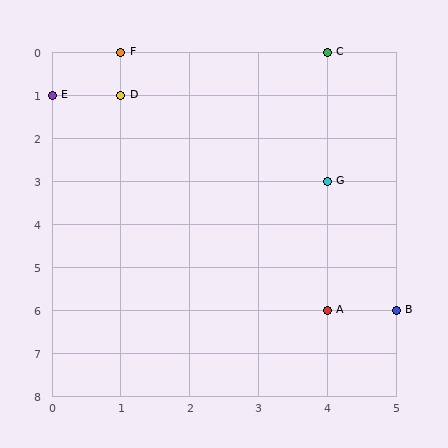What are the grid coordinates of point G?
Point G is at grid coordinates (4, 3).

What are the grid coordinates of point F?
Point F is at grid coordinates (1, 0).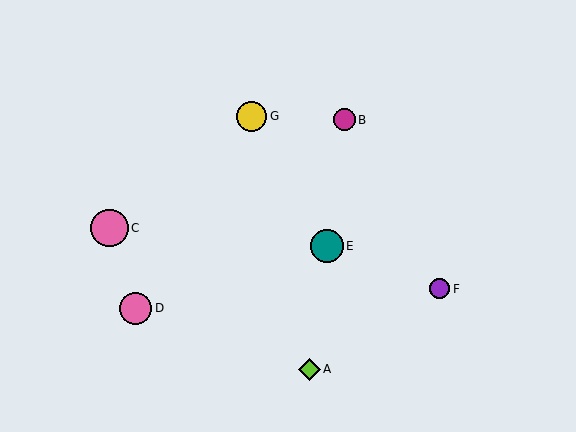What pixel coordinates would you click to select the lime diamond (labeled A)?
Click at (309, 369) to select the lime diamond A.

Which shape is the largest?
The pink circle (labeled C) is the largest.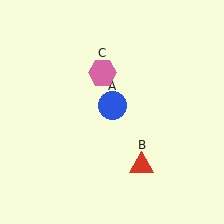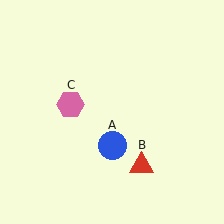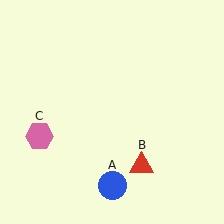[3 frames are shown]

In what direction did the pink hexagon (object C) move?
The pink hexagon (object C) moved down and to the left.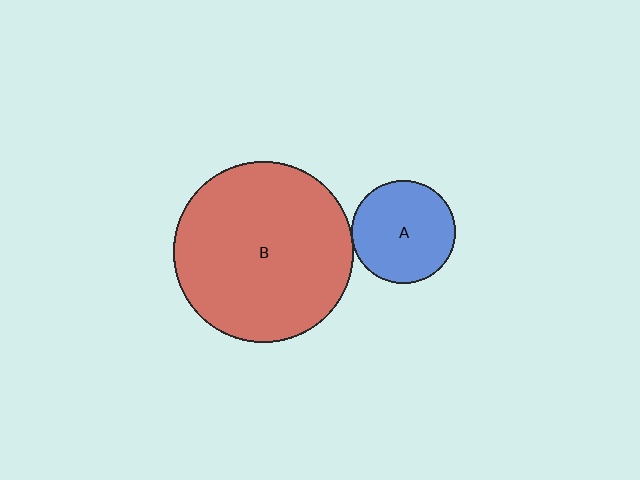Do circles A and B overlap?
Yes.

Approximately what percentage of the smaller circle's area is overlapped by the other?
Approximately 5%.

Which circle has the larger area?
Circle B (red).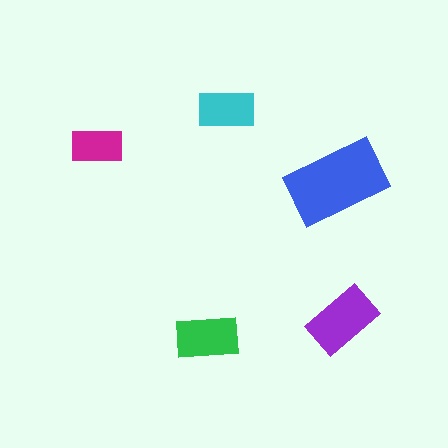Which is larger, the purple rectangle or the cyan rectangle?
The purple one.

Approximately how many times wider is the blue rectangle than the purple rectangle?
About 1.5 times wider.